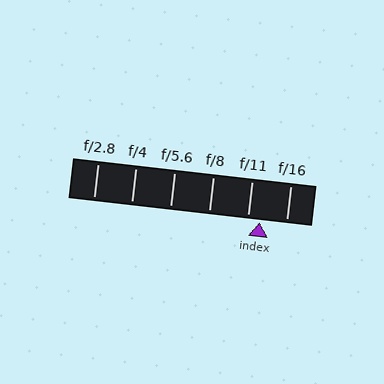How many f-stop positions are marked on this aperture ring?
There are 6 f-stop positions marked.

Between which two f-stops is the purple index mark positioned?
The index mark is between f/11 and f/16.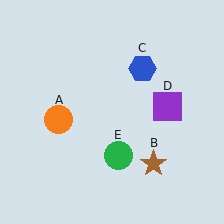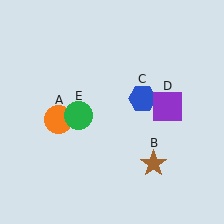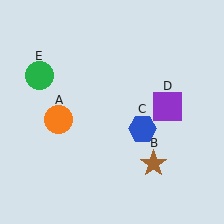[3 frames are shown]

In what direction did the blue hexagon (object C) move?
The blue hexagon (object C) moved down.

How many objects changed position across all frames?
2 objects changed position: blue hexagon (object C), green circle (object E).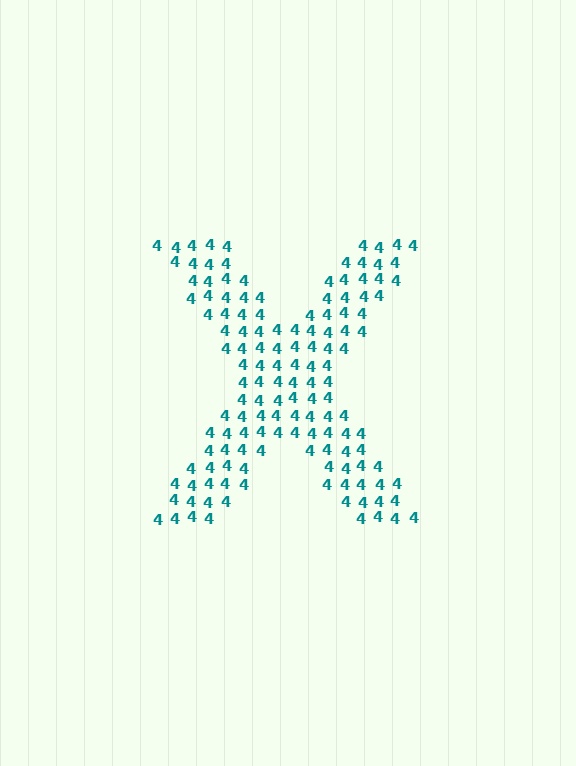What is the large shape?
The large shape is the letter X.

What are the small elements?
The small elements are digit 4's.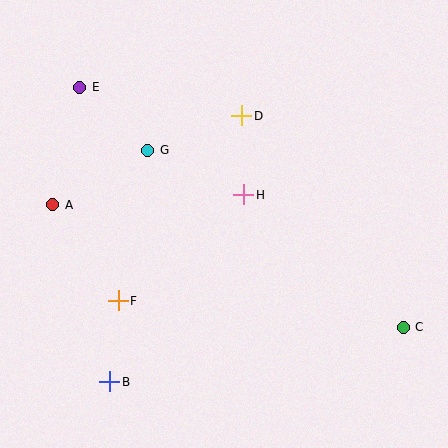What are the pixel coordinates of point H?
Point H is at (244, 195).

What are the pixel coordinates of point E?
Point E is at (80, 87).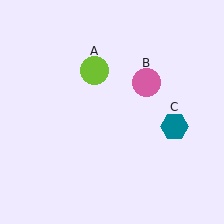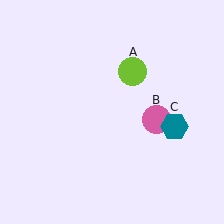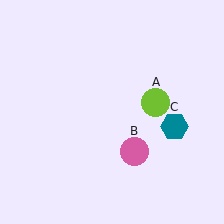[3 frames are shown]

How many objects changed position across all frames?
2 objects changed position: lime circle (object A), pink circle (object B).